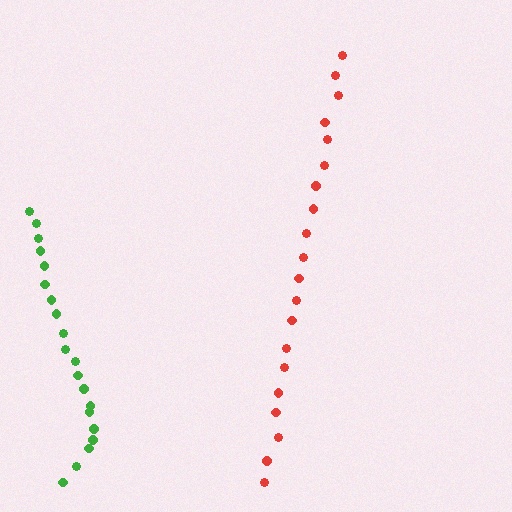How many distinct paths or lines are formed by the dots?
There are 2 distinct paths.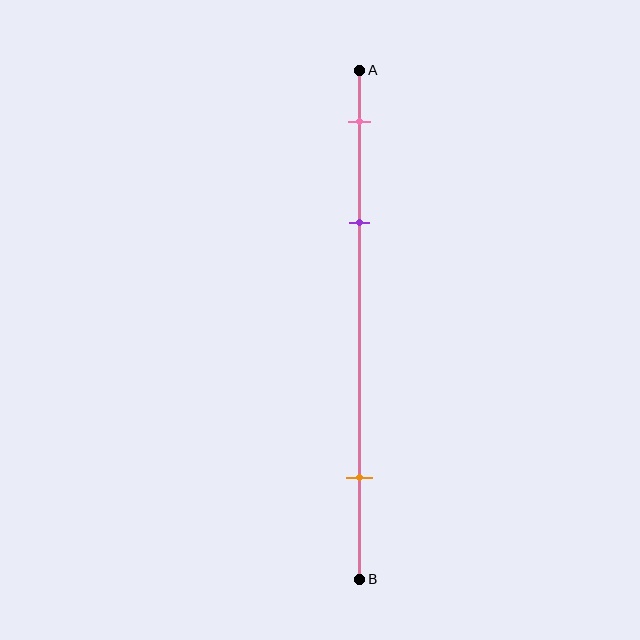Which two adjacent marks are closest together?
The pink and purple marks are the closest adjacent pair.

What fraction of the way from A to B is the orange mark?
The orange mark is approximately 80% (0.8) of the way from A to B.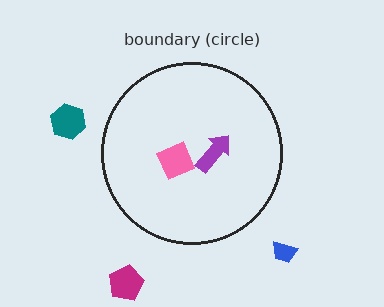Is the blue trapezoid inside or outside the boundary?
Outside.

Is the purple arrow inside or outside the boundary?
Inside.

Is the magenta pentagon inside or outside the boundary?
Outside.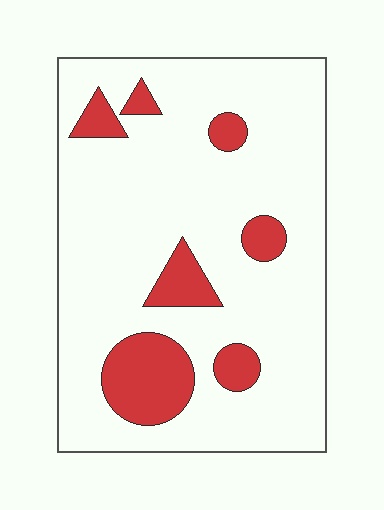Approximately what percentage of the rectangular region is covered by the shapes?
Approximately 15%.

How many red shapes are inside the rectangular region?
7.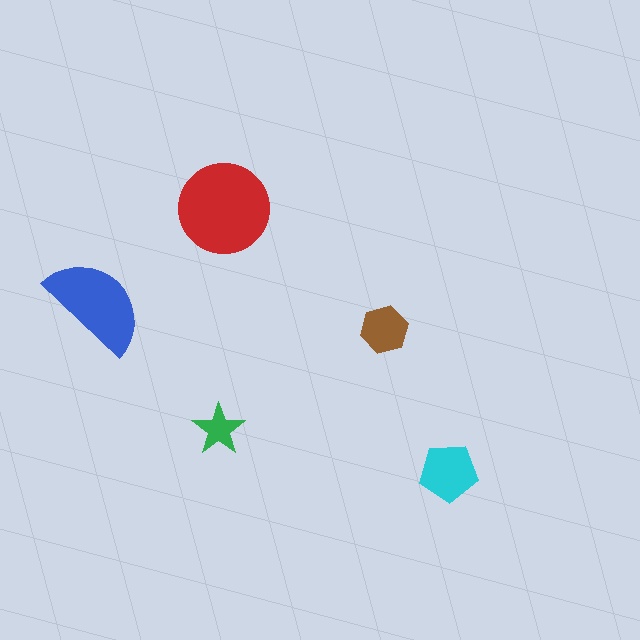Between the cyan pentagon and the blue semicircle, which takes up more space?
The blue semicircle.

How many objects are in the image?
There are 5 objects in the image.